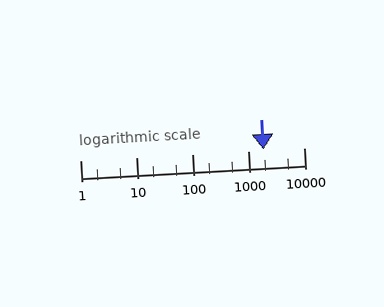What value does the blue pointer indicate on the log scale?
The pointer indicates approximately 1900.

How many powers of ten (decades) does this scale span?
The scale spans 4 decades, from 1 to 10000.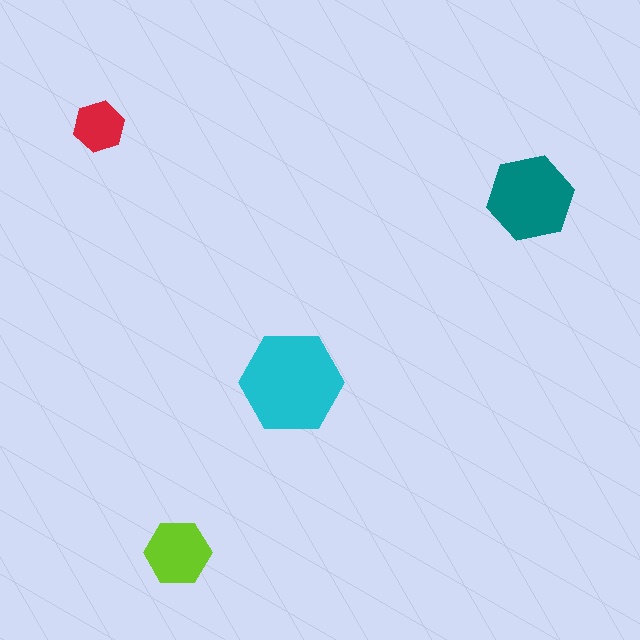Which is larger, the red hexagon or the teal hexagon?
The teal one.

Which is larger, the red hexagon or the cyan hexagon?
The cyan one.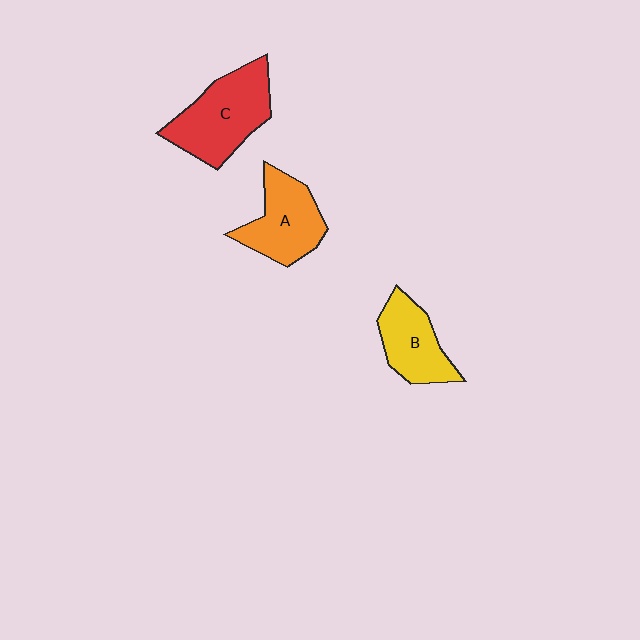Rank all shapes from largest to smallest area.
From largest to smallest: C (red), A (orange), B (yellow).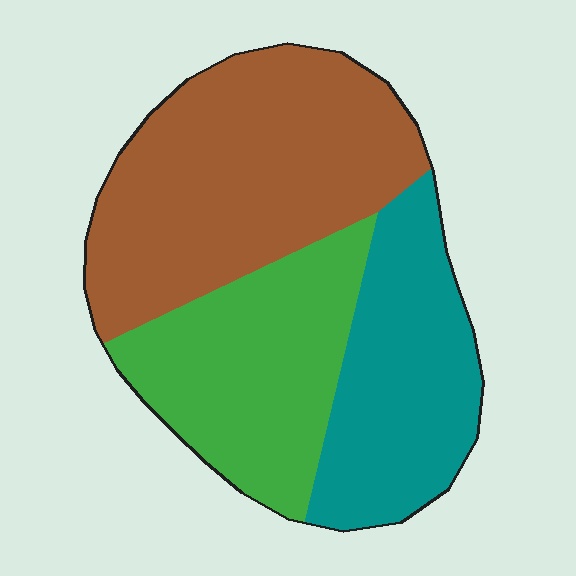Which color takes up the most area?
Brown, at roughly 45%.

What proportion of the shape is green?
Green takes up about one third (1/3) of the shape.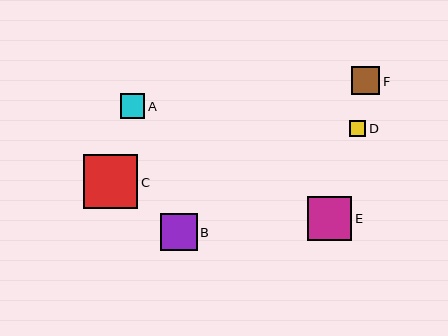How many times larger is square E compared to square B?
Square E is approximately 1.2 times the size of square B.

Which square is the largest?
Square C is the largest with a size of approximately 54 pixels.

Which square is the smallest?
Square D is the smallest with a size of approximately 16 pixels.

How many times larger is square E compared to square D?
Square E is approximately 2.7 times the size of square D.